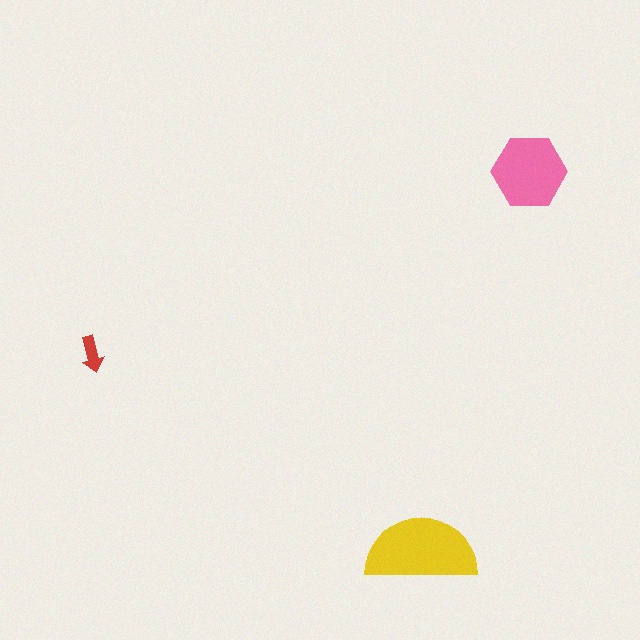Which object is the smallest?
The red arrow.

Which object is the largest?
The yellow semicircle.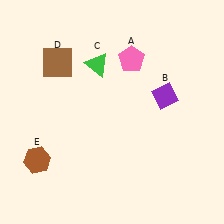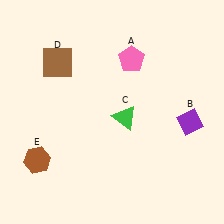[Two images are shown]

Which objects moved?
The objects that moved are: the purple diamond (B), the green triangle (C).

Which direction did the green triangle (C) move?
The green triangle (C) moved down.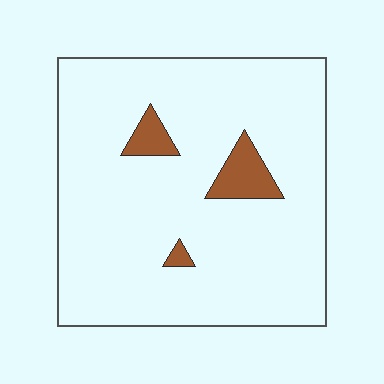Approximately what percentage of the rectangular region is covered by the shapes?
Approximately 5%.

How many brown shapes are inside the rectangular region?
3.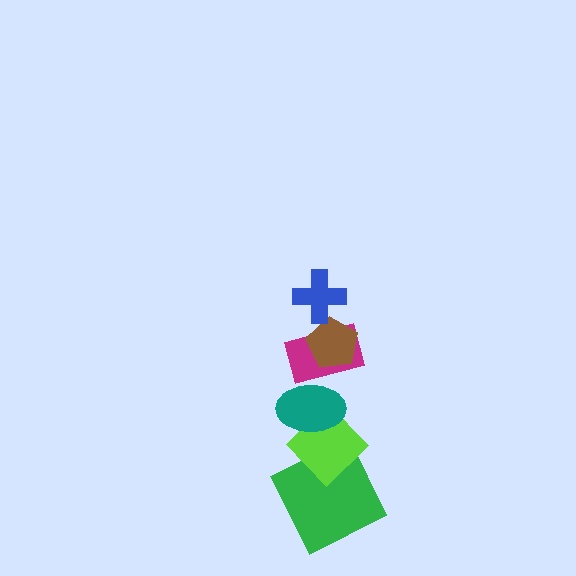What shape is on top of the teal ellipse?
The magenta rectangle is on top of the teal ellipse.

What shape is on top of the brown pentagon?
The blue cross is on top of the brown pentagon.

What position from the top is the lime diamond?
The lime diamond is 5th from the top.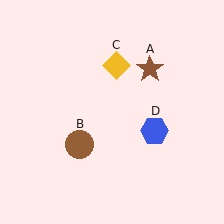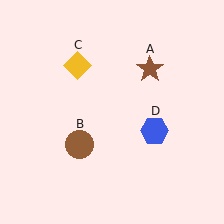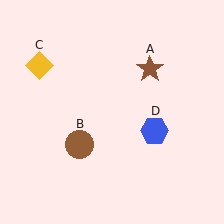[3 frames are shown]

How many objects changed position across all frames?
1 object changed position: yellow diamond (object C).